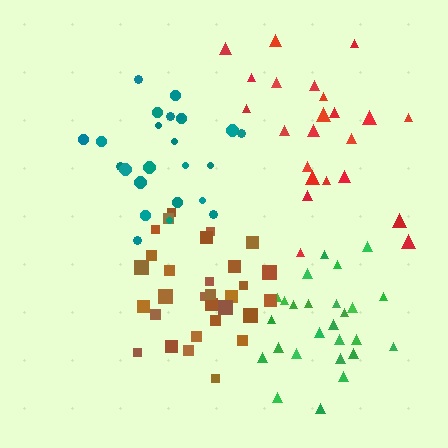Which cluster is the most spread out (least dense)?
Red.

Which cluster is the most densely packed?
Green.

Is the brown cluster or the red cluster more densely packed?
Brown.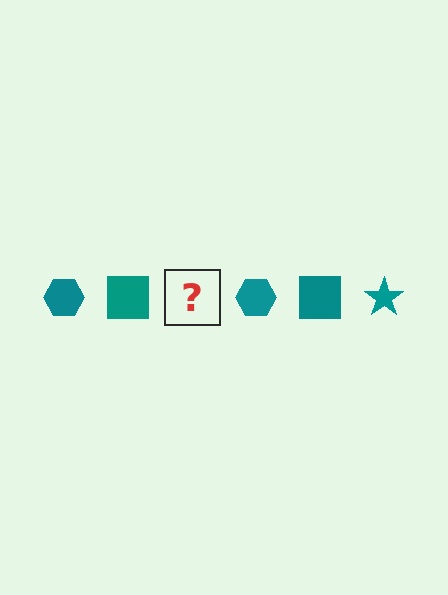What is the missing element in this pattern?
The missing element is a teal star.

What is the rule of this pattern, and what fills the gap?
The rule is that the pattern cycles through hexagon, square, star shapes in teal. The gap should be filled with a teal star.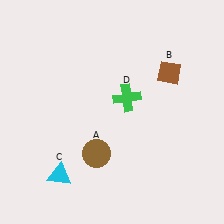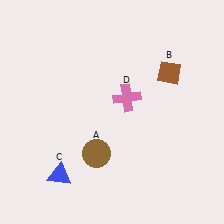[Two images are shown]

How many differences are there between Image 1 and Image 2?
There are 2 differences between the two images.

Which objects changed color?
C changed from cyan to blue. D changed from green to pink.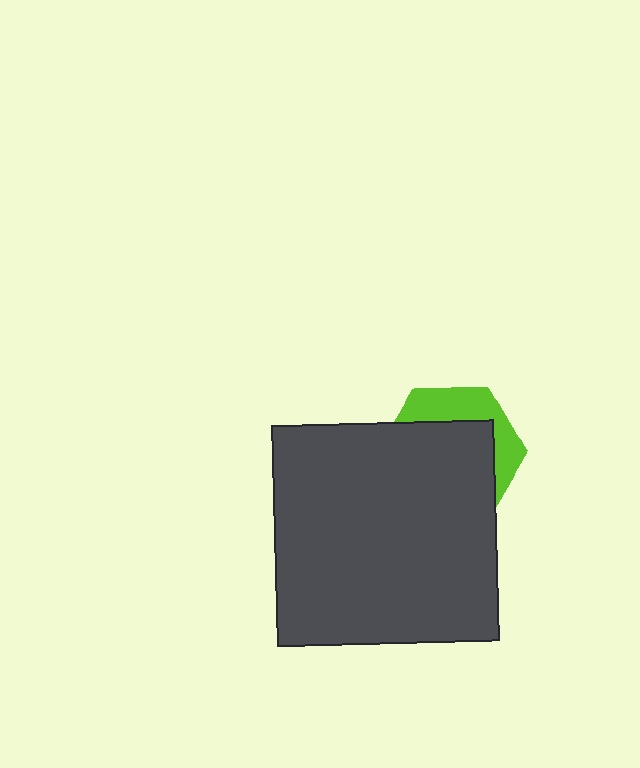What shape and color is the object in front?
The object in front is a dark gray square.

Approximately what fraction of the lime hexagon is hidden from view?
Roughly 68% of the lime hexagon is hidden behind the dark gray square.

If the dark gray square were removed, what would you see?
You would see the complete lime hexagon.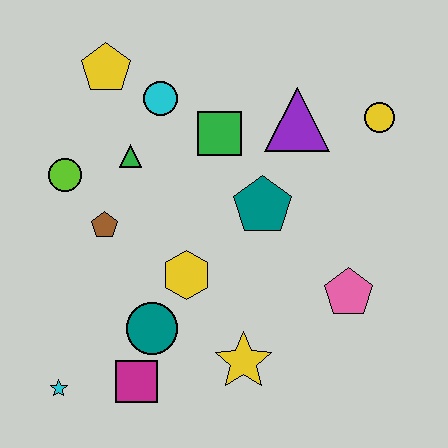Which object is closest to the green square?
The cyan circle is closest to the green square.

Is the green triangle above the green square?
No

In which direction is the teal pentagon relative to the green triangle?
The teal pentagon is to the right of the green triangle.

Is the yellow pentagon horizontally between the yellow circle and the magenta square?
No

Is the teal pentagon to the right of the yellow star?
Yes